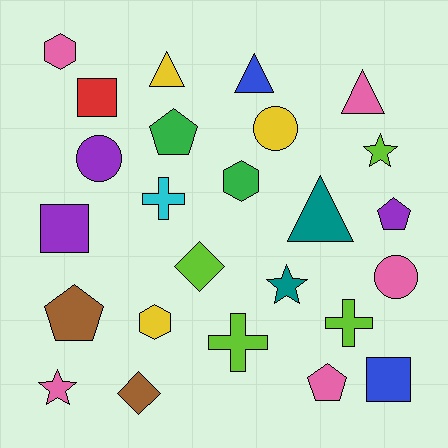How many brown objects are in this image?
There are 2 brown objects.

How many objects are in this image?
There are 25 objects.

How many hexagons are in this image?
There are 3 hexagons.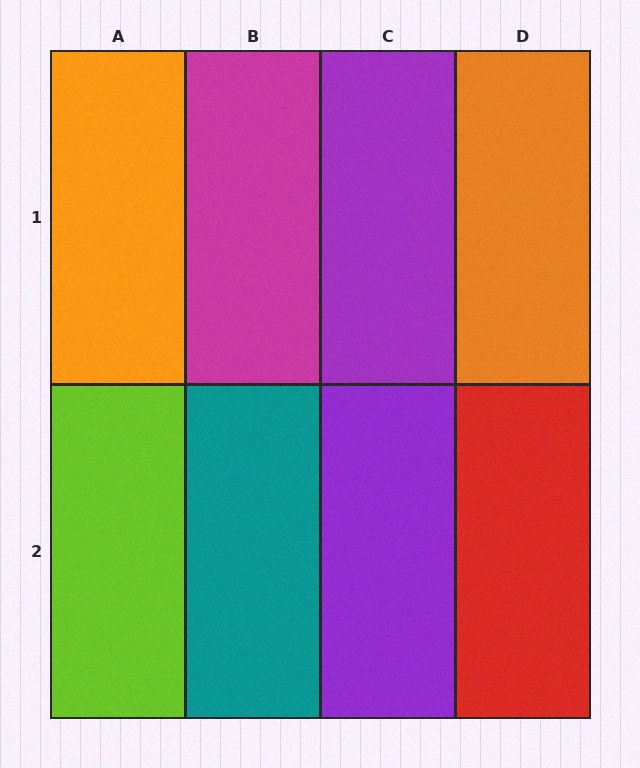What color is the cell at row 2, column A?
Lime.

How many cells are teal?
1 cell is teal.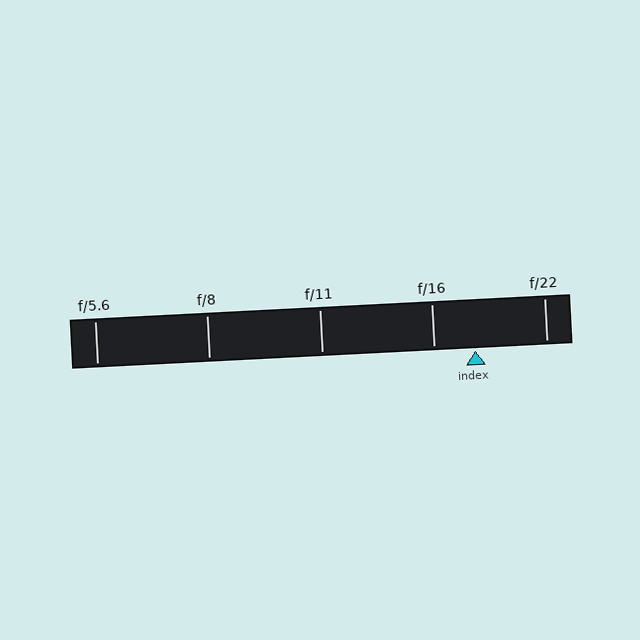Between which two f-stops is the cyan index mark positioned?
The index mark is between f/16 and f/22.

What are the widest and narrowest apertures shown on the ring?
The widest aperture shown is f/5.6 and the narrowest is f/22.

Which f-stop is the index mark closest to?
The index mark is closest to f/16.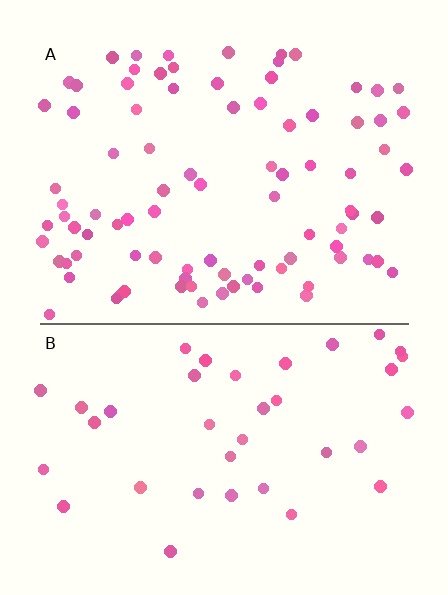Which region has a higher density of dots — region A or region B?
A (the top).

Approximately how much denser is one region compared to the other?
Approximately 2.3× — region A over region B.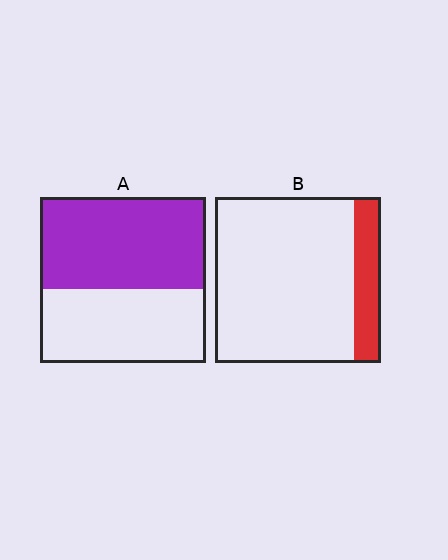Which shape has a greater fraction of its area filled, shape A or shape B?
Shape A.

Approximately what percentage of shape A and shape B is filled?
A is approximately 55% and B is approximately 15%.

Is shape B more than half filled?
No.